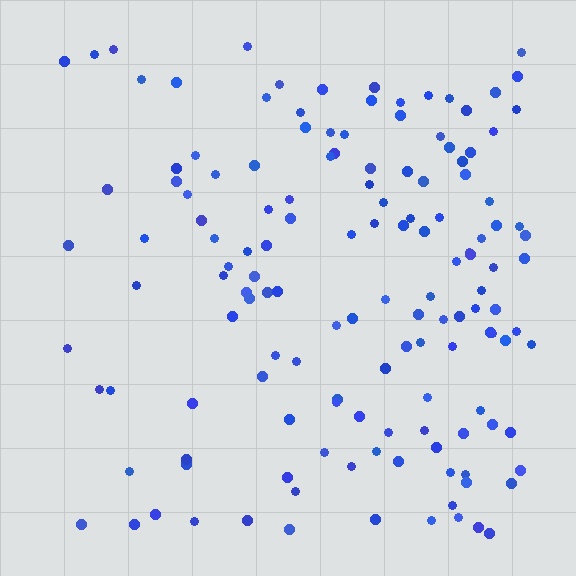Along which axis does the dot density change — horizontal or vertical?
Horizontal.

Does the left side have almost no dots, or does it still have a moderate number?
Still a moderate number, just noticeably fewer than the right.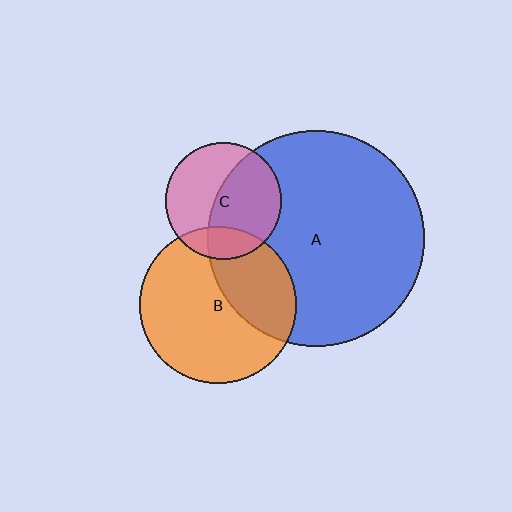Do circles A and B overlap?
Yes.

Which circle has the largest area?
Circle A (blue).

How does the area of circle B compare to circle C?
Approximately 1.8 times.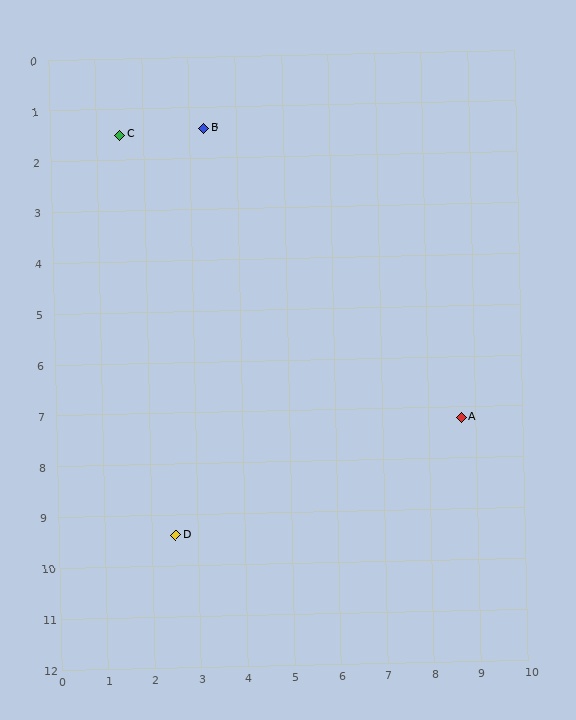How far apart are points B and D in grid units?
Points B and D are about 8.0 grid units apart.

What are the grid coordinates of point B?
Point B is at approximately (3.3, 1.4).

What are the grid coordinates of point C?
Point C is at approximately (1.5, 1.5).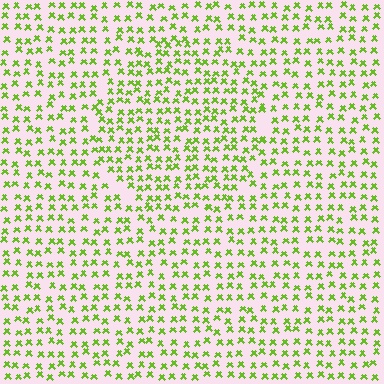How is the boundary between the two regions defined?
The boundary is defined by a change in element density (approximately 1.4x ratio). All elements are the same color, size, and shape.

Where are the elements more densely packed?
The elements are more densely packed inside the circle boundary.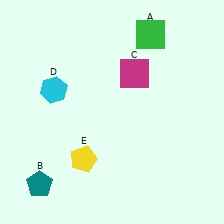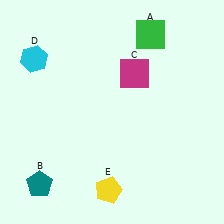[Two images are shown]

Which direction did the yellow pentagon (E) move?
The yellow pentagon (E) moved down.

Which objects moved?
The objects that moved are: the cyan hexagon (D), the yellow pentagon (E).